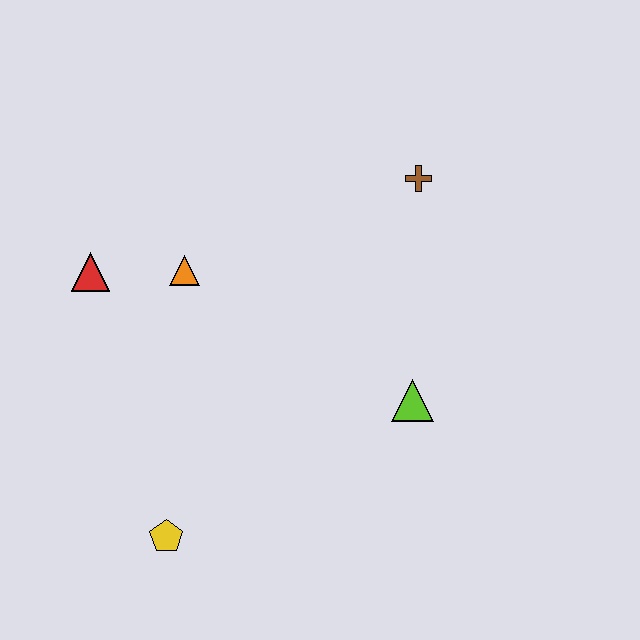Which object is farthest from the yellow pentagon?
The brown cross is farthest from the yellow pentagon.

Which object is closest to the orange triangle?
The red triangle is closest to the orange triangle.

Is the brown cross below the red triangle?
No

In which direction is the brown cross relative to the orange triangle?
The brown cross is to the right of the orange triangle.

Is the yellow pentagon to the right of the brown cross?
No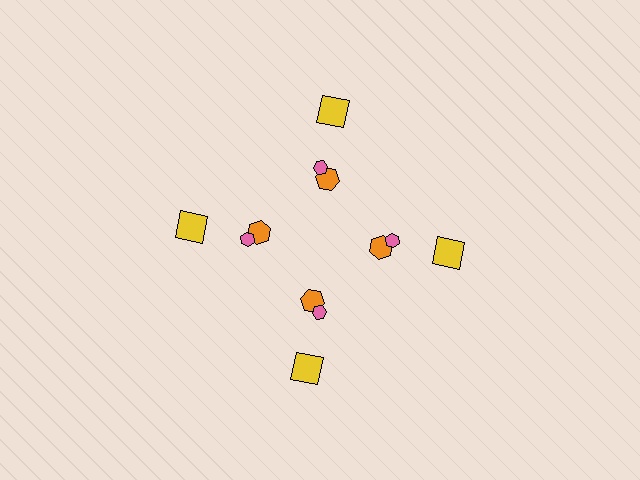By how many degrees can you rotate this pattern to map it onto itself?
The pattern maps onto itself every 90 degrees of rotation.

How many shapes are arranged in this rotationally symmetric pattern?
There are 12 shapes, arranged in 4 groups of 3.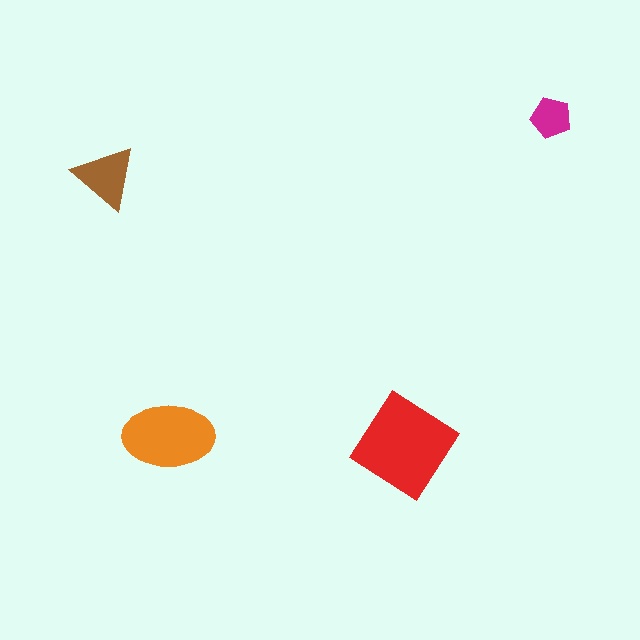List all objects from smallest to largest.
The magenta pentagon, the brown triangle, the orange ellipse, the red diamond.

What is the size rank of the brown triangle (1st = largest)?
3rd.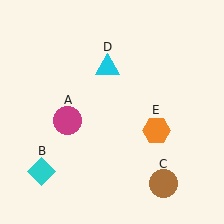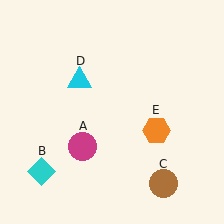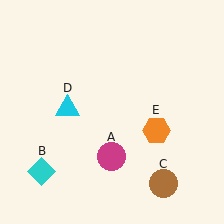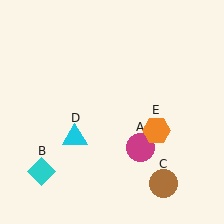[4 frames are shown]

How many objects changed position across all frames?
2 objects changed position: magenta circle (object A), cyan triangle (object D).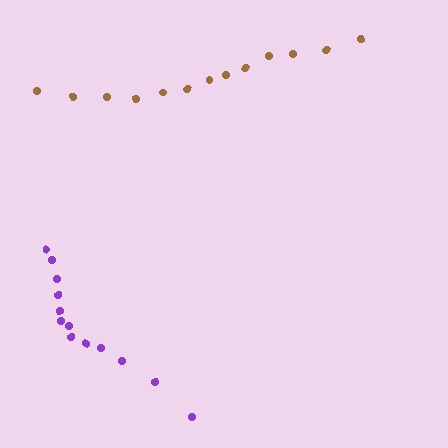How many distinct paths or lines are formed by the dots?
There are 2 distinct paths.